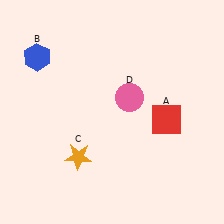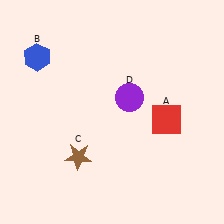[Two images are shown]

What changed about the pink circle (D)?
In Image 1, D is pink. In Image 2, it changed to purple.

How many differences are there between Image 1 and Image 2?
There are 2 differences between the two images.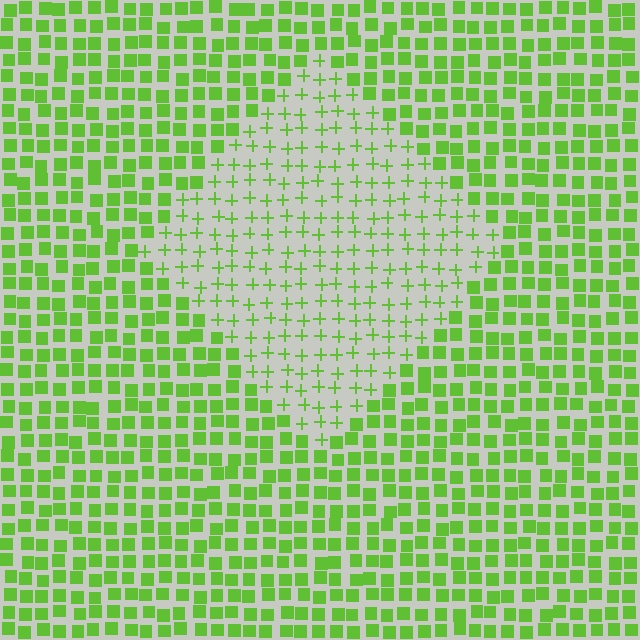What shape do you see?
I see a diamond.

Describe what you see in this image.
The image is filled with small lime elements arranged in a uniform grid. A diamond-shaped region contains plus signs, while the surrounding area contains squares. The boundary is defined purely by the change in element shape.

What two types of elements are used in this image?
The image uses plus signs inside the diamond region and squares outside it.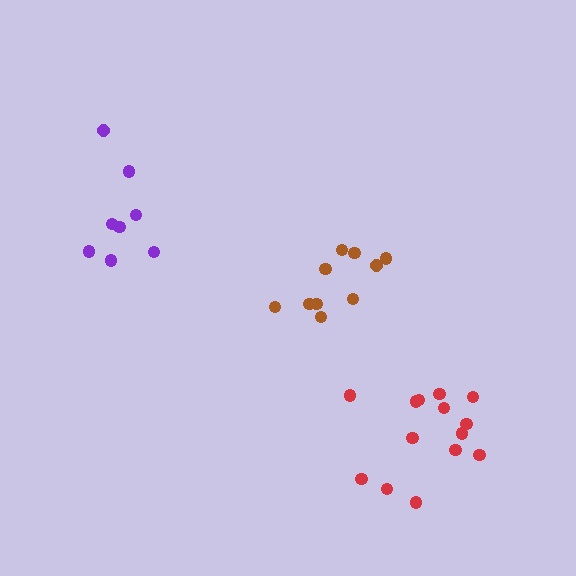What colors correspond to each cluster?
The clusters are colored: red, purple, brown.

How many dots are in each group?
Group 1: 14 dots, Group 2: 8 dots, Group 3: 10 dots (32 total).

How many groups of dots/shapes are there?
There are 3 groups.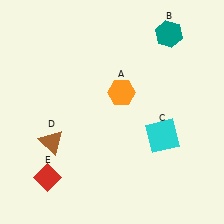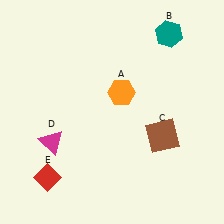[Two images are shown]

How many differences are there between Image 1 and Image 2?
There are 2 differences between the two images.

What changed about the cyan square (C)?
In Image 1, C is cyan. In Image 2, it changed to brown.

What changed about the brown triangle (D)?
In Image 1, D is brown. In Image 2, it changed to magenta.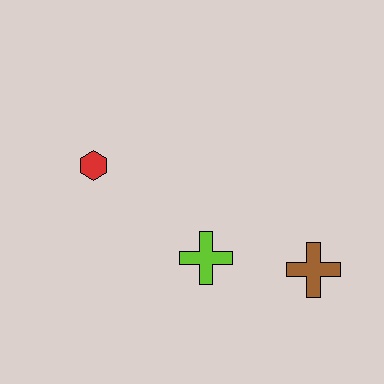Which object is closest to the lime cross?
The brown cross is closest to the lime cross.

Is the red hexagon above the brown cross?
Yes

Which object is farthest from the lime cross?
The red hexagon is farthest from the lime cross.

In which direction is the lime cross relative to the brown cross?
The lime cross is to the left of the brown cross.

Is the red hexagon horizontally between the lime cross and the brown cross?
No